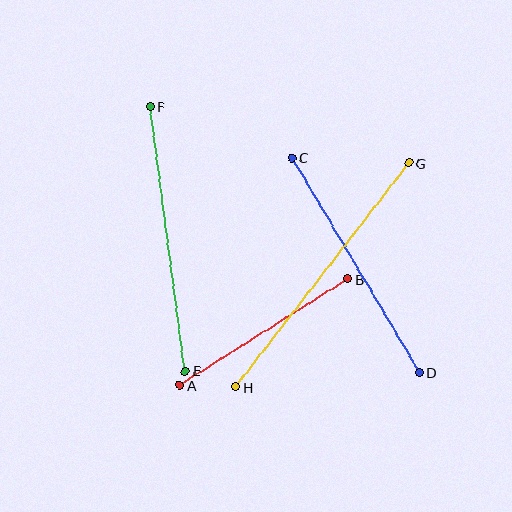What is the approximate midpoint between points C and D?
The midpoint is at approximately (355, 265) pixels.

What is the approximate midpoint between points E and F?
The midpoint is at approximately (168, 239) pixels.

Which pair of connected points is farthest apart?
Points G and H are farthest apart.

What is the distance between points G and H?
The distance is approximately 283 pixels.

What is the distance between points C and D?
The distance is approximately 250 pixels.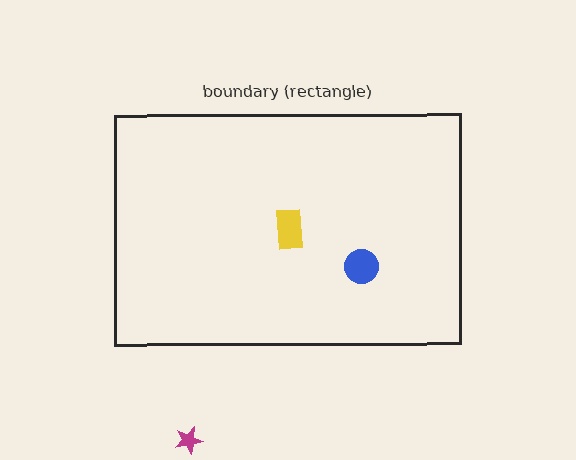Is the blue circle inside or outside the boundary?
Inside.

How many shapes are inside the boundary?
2 inside, 1 outside.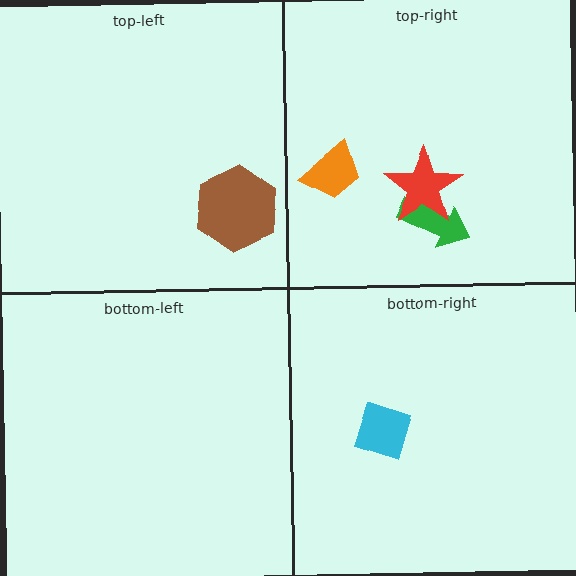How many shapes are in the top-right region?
3.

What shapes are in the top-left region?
The brown hexagon.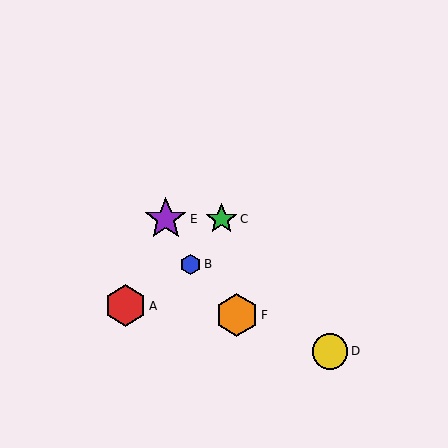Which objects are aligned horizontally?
Objects C, E are aligned horizontally.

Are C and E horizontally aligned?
Yes, both are at y≈219.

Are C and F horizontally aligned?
No, C is at y≈219 and F is at y≈315.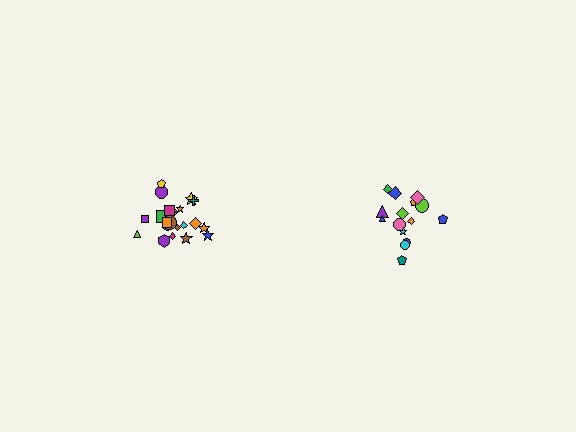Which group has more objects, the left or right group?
The left group.